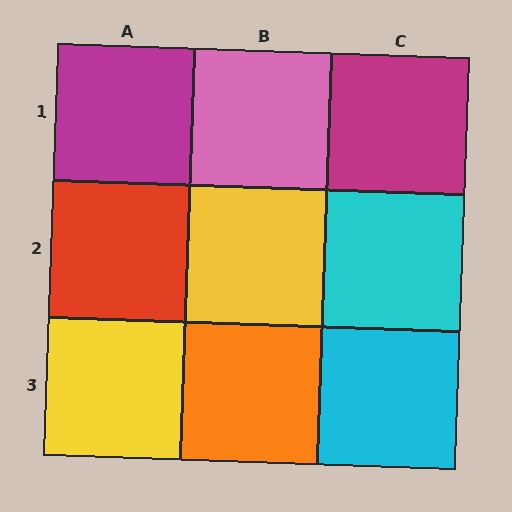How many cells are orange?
1 cell is orange.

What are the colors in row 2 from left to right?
Red, yellow, cyan.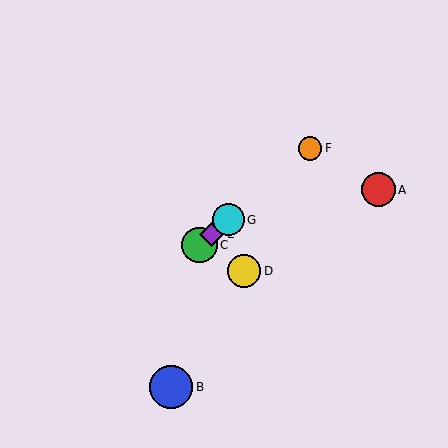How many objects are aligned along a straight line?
4 objects (C, E, F, G) are aligned along a straight line.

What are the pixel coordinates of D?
Object D is at (244, 271).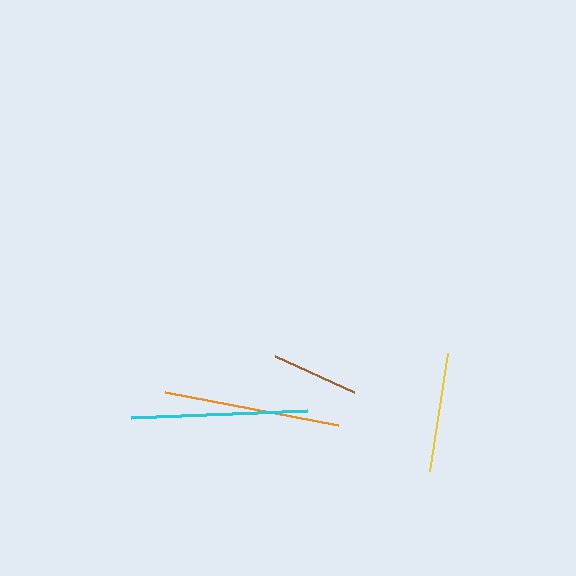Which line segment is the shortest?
The brown line is the shortest at approximately 87 pixels.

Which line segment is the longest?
The cyan line is the longest at approximately 176 pixels.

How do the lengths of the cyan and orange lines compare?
The cyan and orange lines are approximately the same length.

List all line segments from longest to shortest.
From longest to shortest: cyan, orange, yellow, brown.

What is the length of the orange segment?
The orange segment is approximately 175 pixels long.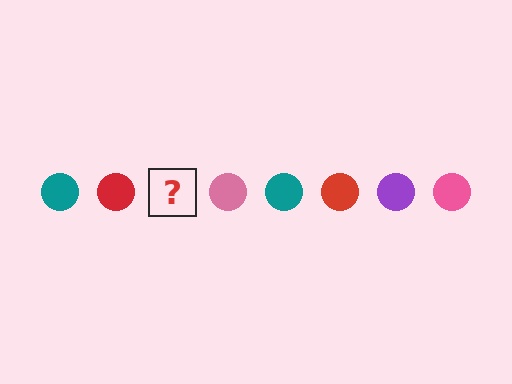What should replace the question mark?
The question mark should be replaced with a purple circle.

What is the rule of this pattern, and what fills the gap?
The rule is that the pattern cycles through teal, red, purple, pink circles. The gap should be filled with a purple circle.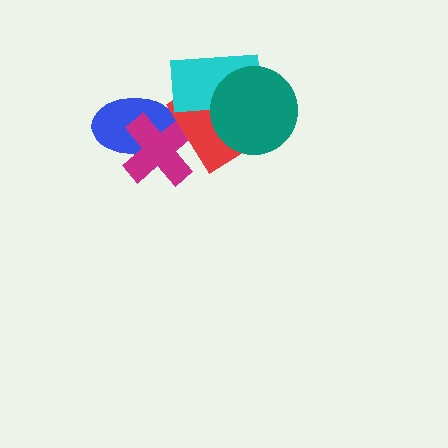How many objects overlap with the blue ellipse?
1 object overlaps with the blue ellipse.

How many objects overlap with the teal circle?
2 objects overlap with the teal circle.